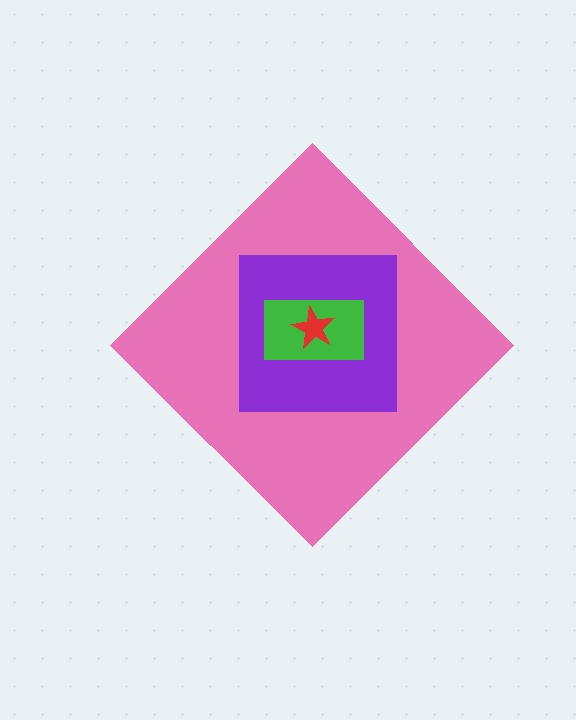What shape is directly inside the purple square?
The green rectangle.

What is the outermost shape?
The pink diamond.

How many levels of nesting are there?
4.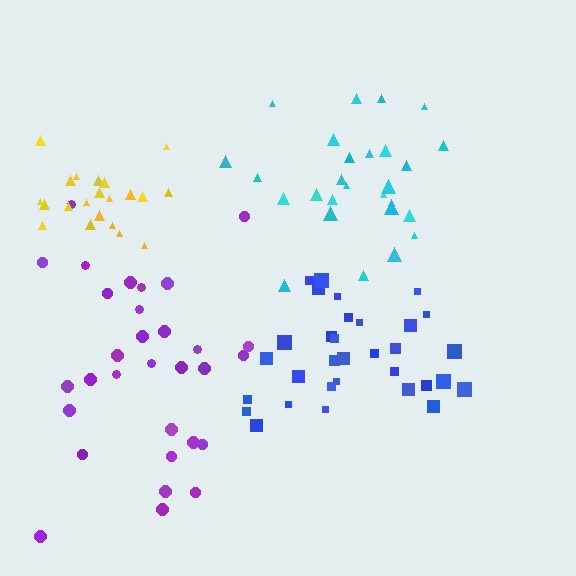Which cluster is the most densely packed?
Yellow.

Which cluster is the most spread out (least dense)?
Purple.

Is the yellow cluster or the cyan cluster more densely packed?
Yellow.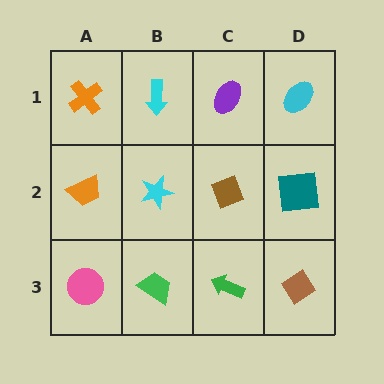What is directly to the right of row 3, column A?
A green trapezoid.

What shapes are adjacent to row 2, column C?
A purple ellipse (row 1, column C), a green arrow (row 3, column C), a cyan star (row 2, column B), a teal square (row 2, column D).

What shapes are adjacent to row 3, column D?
A teal square (row 2, column D), a green arrow (row 3, column C).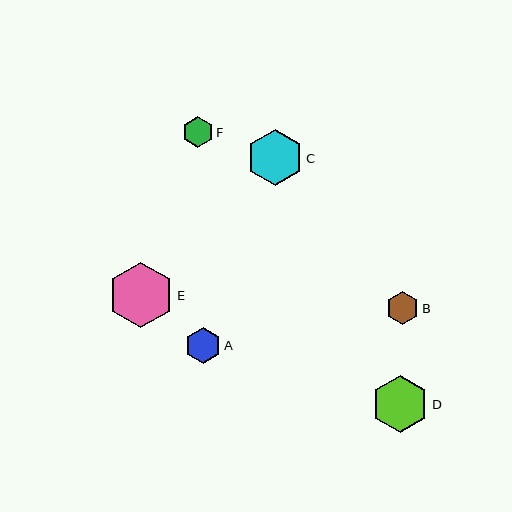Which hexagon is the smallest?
Hexagon F is the smallest with a size of approximately 31 pixels.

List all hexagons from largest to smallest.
From largest to smallest: E, D, C, A, B, F.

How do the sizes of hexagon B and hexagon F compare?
Hexagon B and hexagon F are approximately the same size.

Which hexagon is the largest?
Hexagon E is the largest with a size of approximately 66 pixels.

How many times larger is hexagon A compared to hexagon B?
Hexagon A is approximately 1.1 times the size of hexagon B.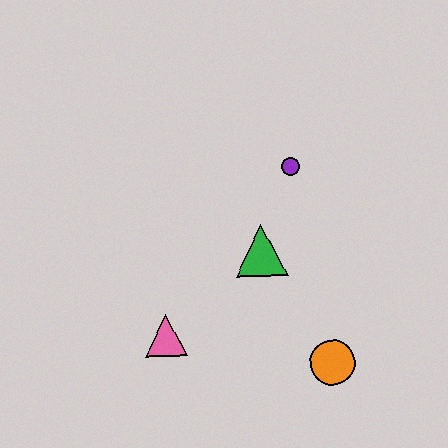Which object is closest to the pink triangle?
The green triangle is closest to the pink triangle.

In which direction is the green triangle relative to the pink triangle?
The green triangle is to the right of the pink triangle.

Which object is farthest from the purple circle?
The pink triangle is farthest from the purple circle.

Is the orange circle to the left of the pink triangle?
No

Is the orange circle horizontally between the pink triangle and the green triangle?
No